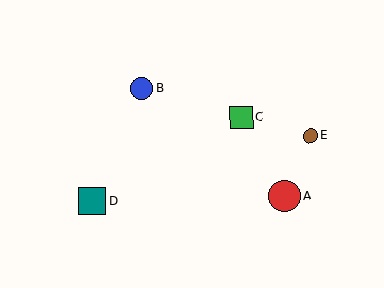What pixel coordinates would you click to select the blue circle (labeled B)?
Click at (141, 88) to select the blue circle B.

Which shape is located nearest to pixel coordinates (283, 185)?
The red circle (labeled A) at (284, 196) is nearest to that location.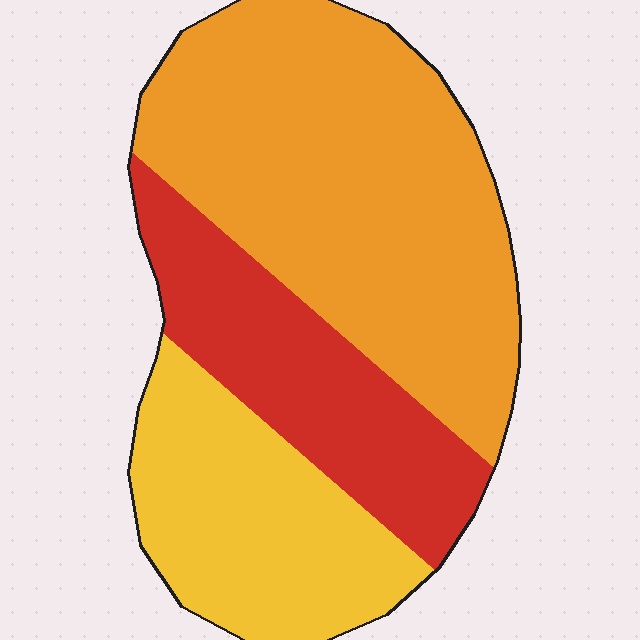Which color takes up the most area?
Orange, at roughly 50%.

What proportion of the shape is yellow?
Yellow takes up about one quarter (1/4) of the shape.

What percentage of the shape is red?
Red covers about 25% of the shape.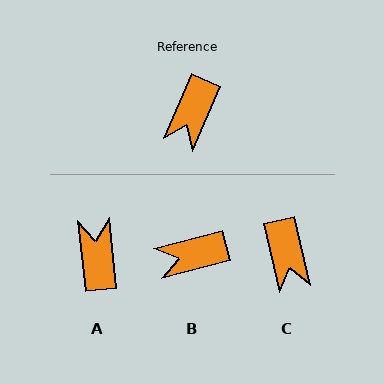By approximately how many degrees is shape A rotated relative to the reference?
Approximately 151 degrees clockwise.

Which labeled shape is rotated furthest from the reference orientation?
A, about 151 degrees away.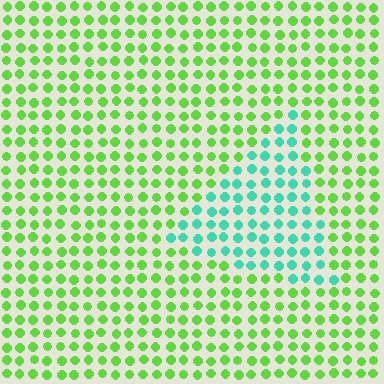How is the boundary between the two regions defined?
The boundary is defined purely by a slight shift in hue (about 56 degrees). Spacing, size, and orientation are identical on both sides.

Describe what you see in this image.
The image is filled with small lime elements in a uniform arrangement. A triangle-shaped region is visible where the elements are tinted to a slightly different hue, forming a subtle color boundary.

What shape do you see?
I see a triangle.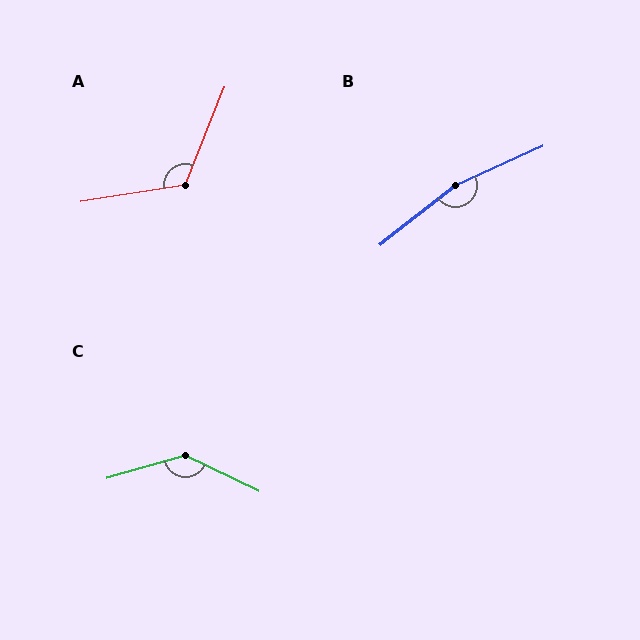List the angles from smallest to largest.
A (120°), C (138°), B (166°).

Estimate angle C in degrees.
Approximately 138 degrees.